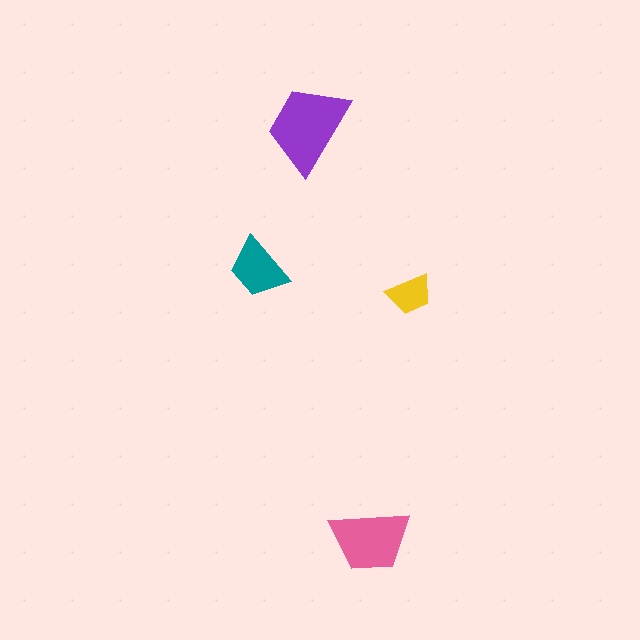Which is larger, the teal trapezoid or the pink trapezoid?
The pink one.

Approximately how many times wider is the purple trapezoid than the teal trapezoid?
About 1.5 times wider.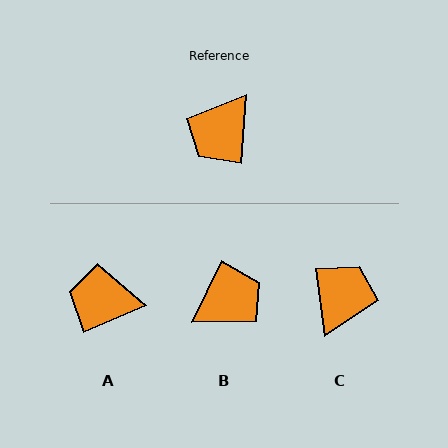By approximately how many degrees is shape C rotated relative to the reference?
Approximately 168 degrees clockwise.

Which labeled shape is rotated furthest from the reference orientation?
C, about 168 degrees away.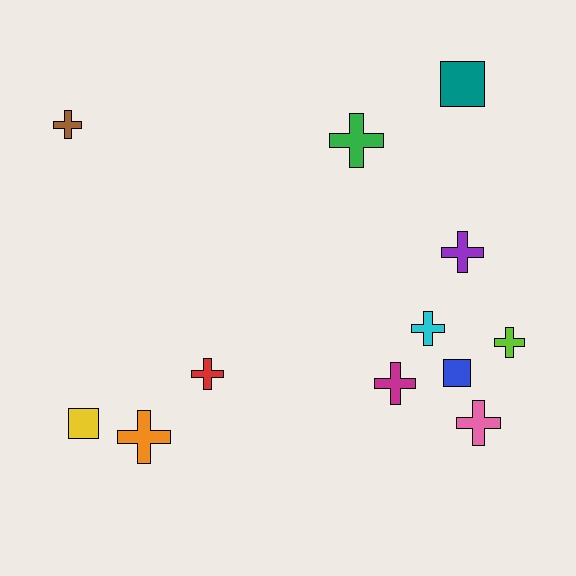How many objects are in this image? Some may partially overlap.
There are 12 objects.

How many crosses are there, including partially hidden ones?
There are 9 crosses.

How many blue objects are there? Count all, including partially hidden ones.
There is 1 blue object.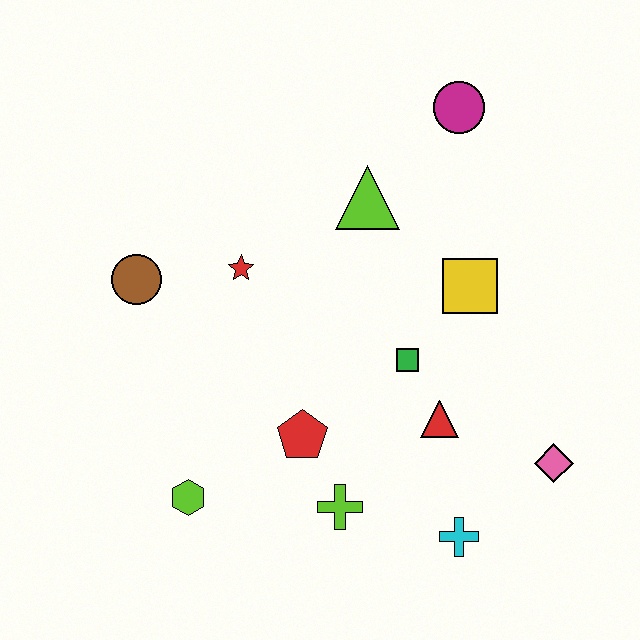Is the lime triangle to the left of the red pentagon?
No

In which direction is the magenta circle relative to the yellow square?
The magenta circle is above the yellow square.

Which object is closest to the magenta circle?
The lime triangle is closest to the magenta circle.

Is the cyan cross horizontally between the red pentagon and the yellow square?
Yes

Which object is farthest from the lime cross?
The magenta circle is farthest from the lime cross.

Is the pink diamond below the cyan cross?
No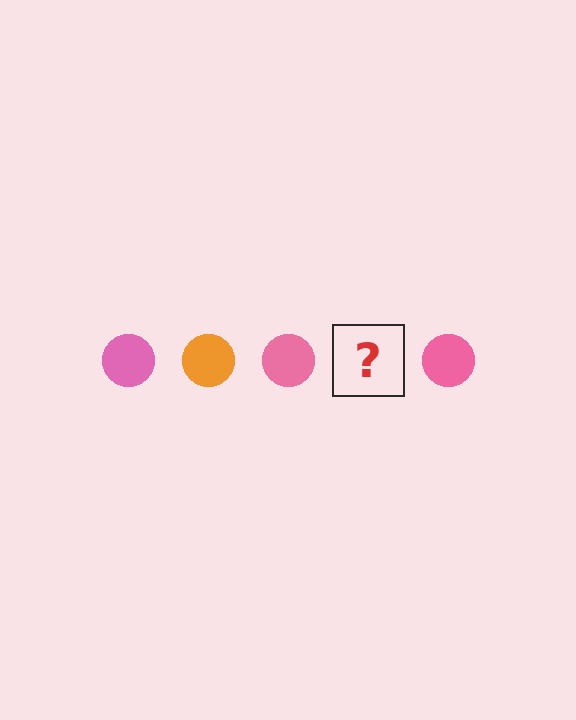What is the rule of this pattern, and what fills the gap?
The rule is that the pattern cycles through pink, orange circles. The gap should be filled with an orange circle.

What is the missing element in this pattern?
The missing element is an orange circle.